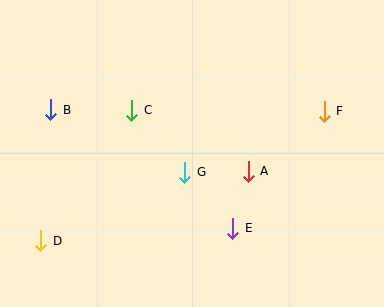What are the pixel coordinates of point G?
Point G is at (185, 172).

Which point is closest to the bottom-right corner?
Point E is closest to the bottom-right corner.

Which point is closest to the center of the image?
Point G at (185, 172) is closest to the center.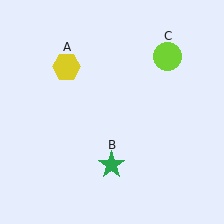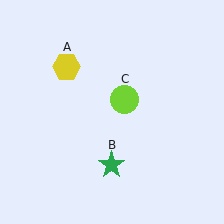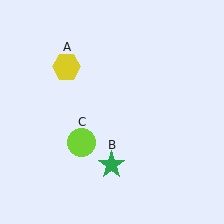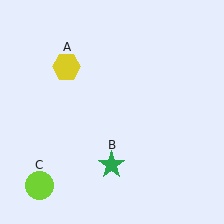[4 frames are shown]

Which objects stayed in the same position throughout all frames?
Yellow hexagon (object A) and green star (object B) remained stationary.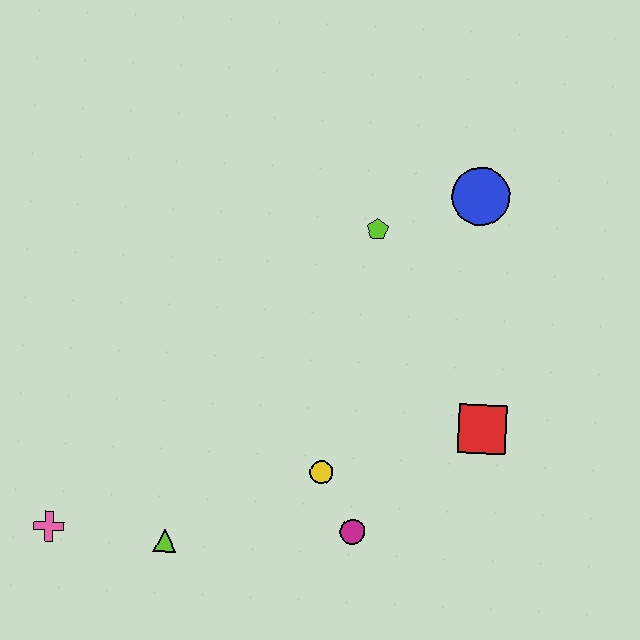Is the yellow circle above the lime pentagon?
No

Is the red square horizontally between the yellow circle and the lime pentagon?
No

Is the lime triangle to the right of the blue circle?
No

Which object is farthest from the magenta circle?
The blue circle is farthest from the magenta circle.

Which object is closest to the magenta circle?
The yellow circle is closest to the magenta circle.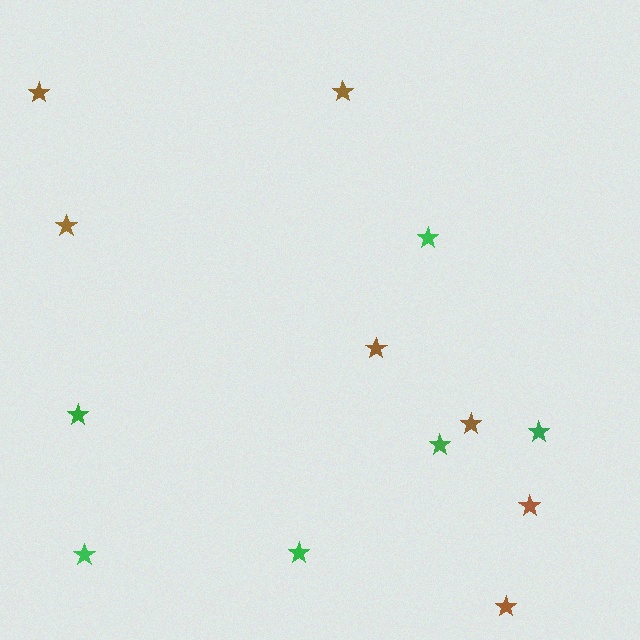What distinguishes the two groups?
There are 2 groups: one group of green stars (6) and one group of brown stars (7).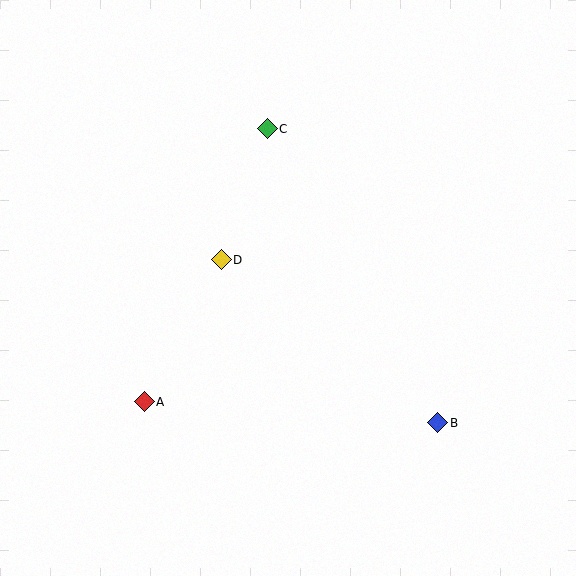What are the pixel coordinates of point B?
Point B is at (438, 423).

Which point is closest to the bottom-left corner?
Point A is closest to the bottom-left corner.